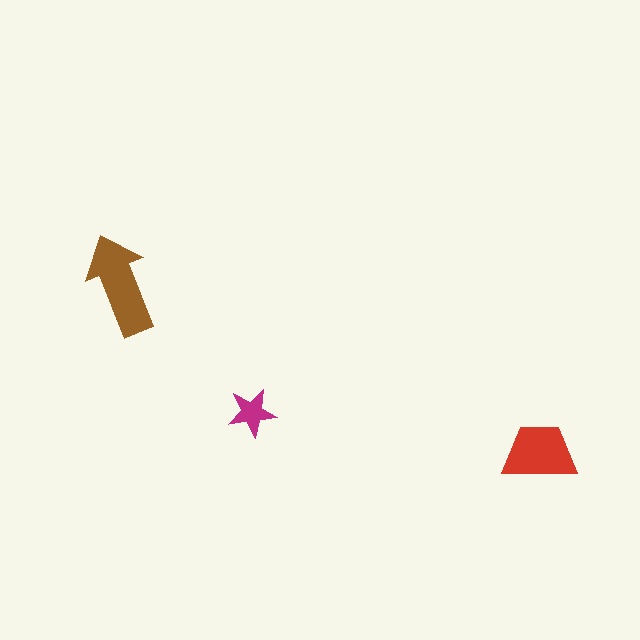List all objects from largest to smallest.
The brown arrow, the red trapezoid, the magenta star.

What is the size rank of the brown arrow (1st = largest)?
1st.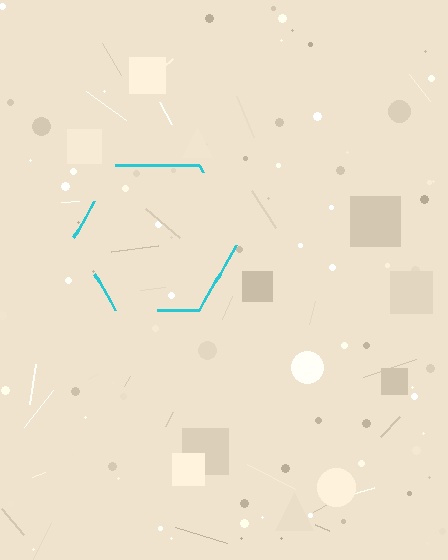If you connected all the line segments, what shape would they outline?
They would outline a hexagon.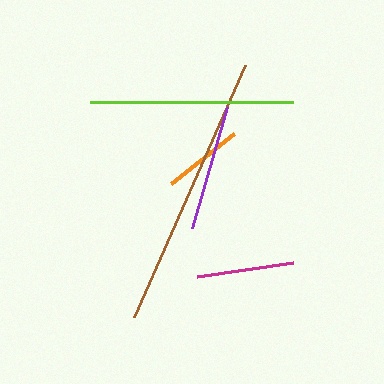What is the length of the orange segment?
The orange segment is approximately 80 pixels long.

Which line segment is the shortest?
The orange line is the shortest at approximately 80 pixels.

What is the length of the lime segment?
The lime segment is approximately 203 pixels long.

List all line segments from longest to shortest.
From longest to shortest: brown, lime, purple, magenta, orange.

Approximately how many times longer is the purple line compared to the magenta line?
The purple line is approximately 1.3 times the length of the magenta line.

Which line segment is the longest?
The brown line is the longest at approximately 276 pixels.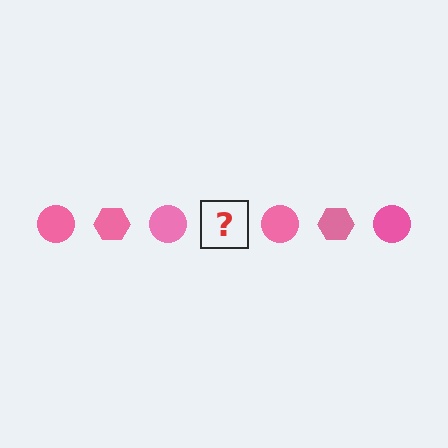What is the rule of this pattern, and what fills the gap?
The rule is that the pattern cycles through circle, hexagon shapes in pink. The gap should be filled with a pink hexagon.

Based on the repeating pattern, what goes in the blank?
The blank should be a pink hexagon.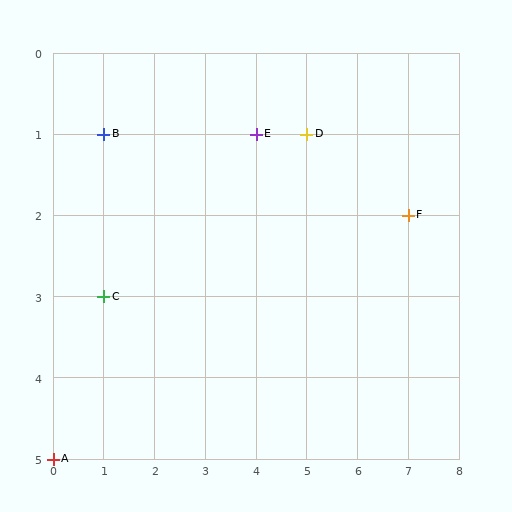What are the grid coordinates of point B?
Point B is at grid coordinates (1, 1).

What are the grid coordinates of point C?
Point C is at grid coordinates (1, 3).